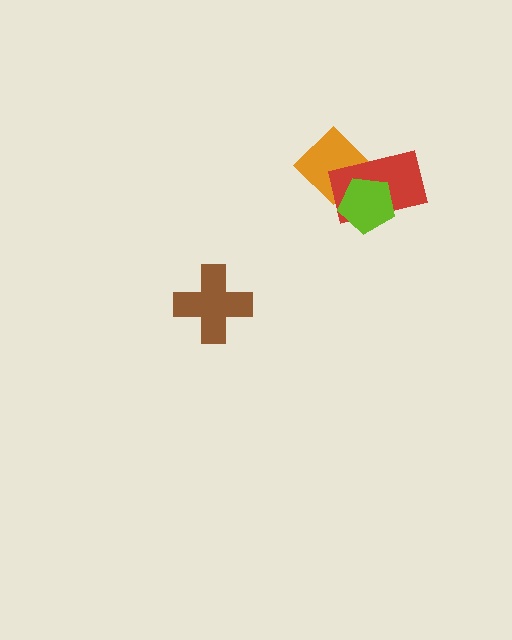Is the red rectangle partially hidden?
Yes, it is partially covered by another shape.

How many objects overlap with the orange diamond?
2 objects overlap with the orange diamond.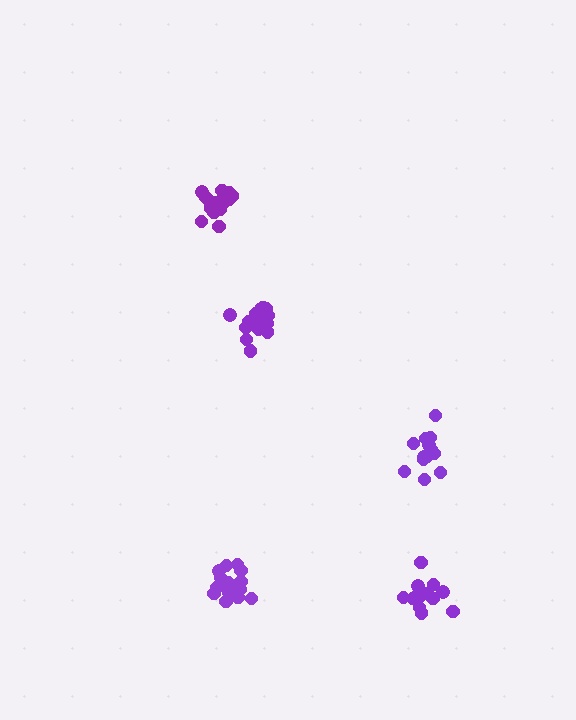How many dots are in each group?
Group 1: 14 dots, Group 2: 16 dots, Group 3: 17 dots, Group 4: 13 dots, Group 5: 18 dots (78 total).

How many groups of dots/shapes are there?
There are 5 groups.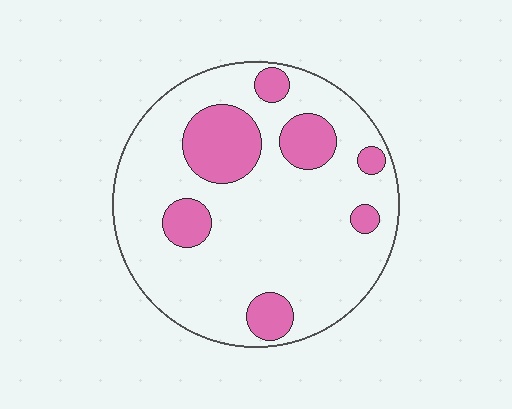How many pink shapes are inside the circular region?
7.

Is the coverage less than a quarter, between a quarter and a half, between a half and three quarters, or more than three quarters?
Less than a quarter.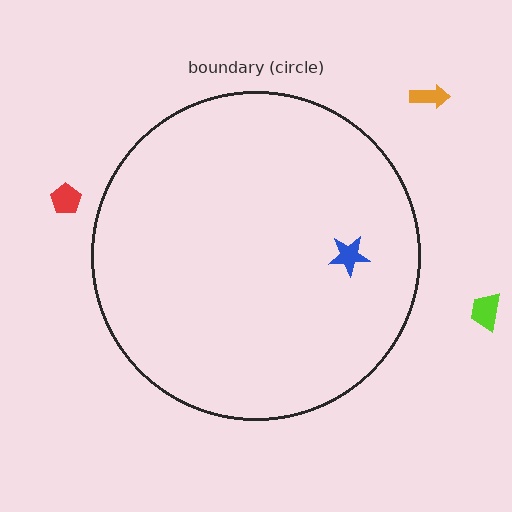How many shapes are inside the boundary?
1 inside, 3 outside.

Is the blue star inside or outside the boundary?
Inside.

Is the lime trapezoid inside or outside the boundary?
Outside.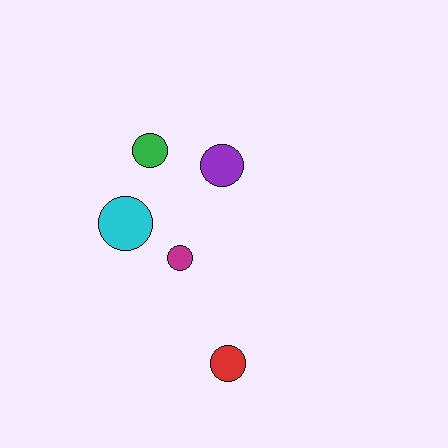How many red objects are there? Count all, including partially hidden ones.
There is 1 red object.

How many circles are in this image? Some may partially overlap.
There are 5 circles.